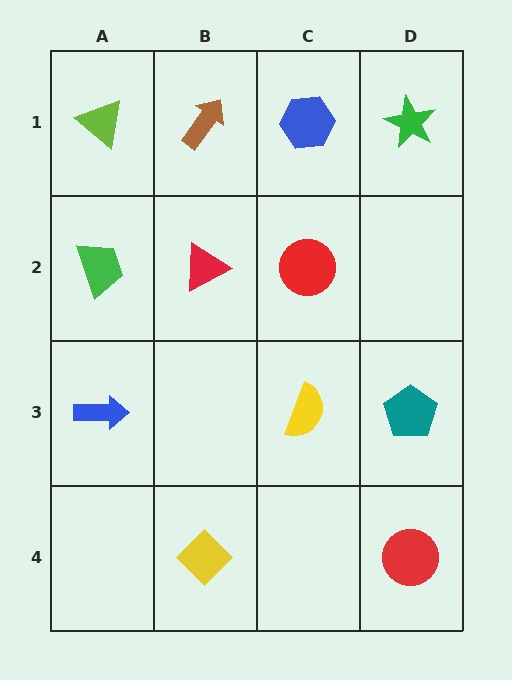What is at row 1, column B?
A brown arrow.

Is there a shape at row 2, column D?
No, that cell is empty.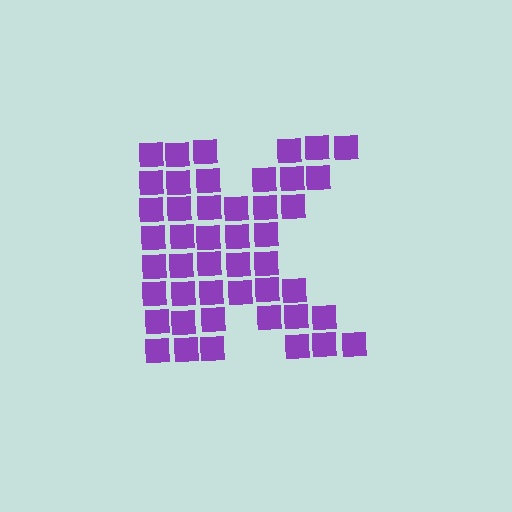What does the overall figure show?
The overall figure shows the letter K.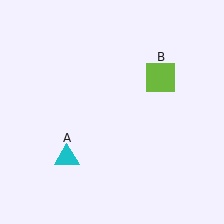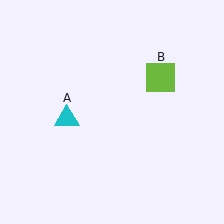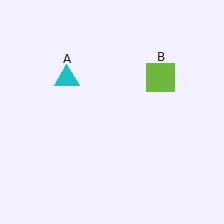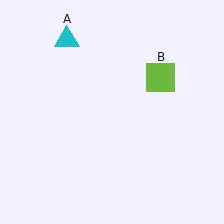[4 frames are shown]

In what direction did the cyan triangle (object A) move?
The cyan triangle (object A) moved up.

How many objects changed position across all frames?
1 object changed position: cyan triangle (object A).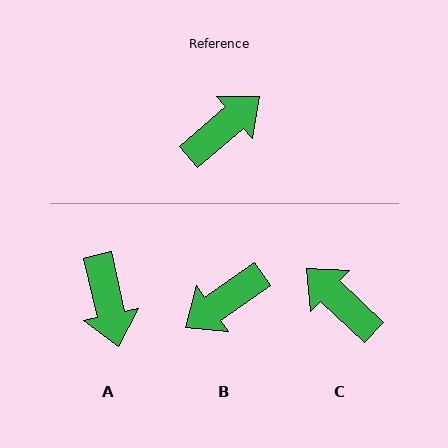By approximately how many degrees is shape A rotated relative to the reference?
Approximately 118 degrees clockwise.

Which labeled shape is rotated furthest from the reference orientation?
B, about 174 degrees away.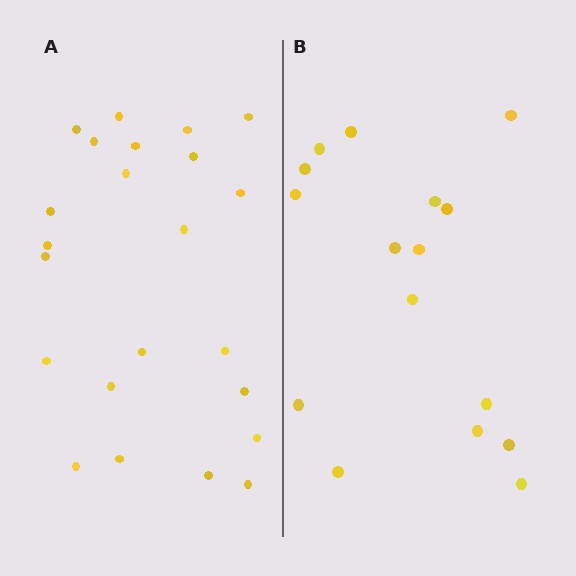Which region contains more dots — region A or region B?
Region A (the left region) has more dots.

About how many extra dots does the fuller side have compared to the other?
Region A has roughly 8 or so more dots than region B.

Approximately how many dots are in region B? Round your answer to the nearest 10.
About 20 dots. (The exact count is 16, which rounds to 20.)